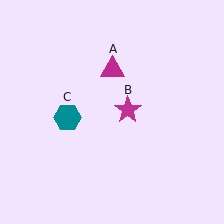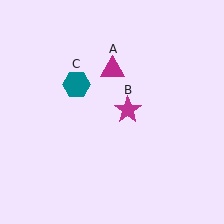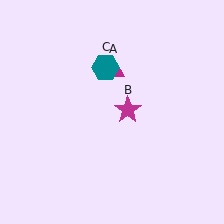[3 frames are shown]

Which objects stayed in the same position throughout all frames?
Magenta triangle (object A) and magenta star (object B) remained stationary.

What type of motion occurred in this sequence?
The teal hexagon (object C) rotated clockwise around the center of the scene.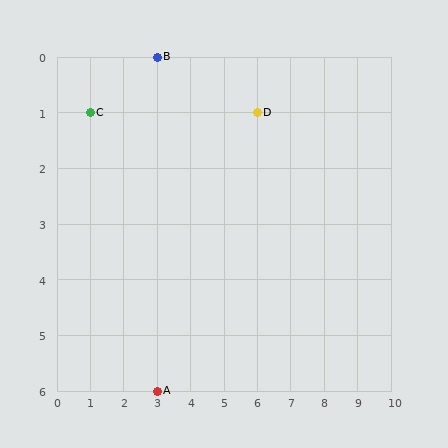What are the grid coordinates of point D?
Point D is at grid coordinates (6, 1).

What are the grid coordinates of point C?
Point C is at grid coordinates (1, 1).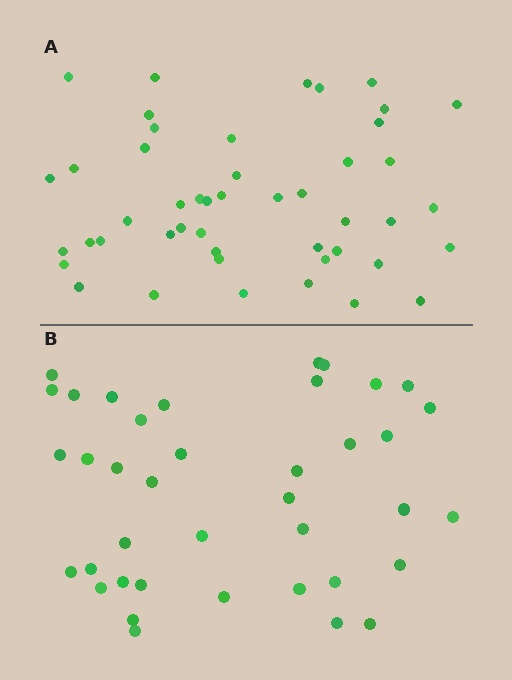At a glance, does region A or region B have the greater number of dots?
Region A (the top region) has more dots.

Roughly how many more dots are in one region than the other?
Region A has roughly 8 or so more dots than region B.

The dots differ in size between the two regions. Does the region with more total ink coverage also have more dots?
No. Region B has more total ink coverage because its dots are larger, but region A actually contains more individual dots. Total area can be misleading — the number of items is what matters here.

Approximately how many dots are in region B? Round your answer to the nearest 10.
About 40 dots. (The exact count is 39, which rounds to 40.)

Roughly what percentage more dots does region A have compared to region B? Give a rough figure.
About 20% more.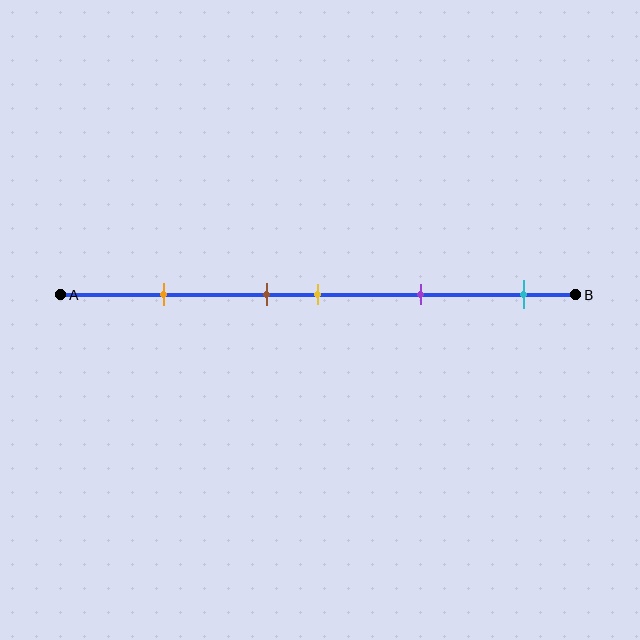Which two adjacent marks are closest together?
The brown and yellow marks are the closest adjacent pair.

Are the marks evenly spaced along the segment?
No, the marks are not evenly spaced.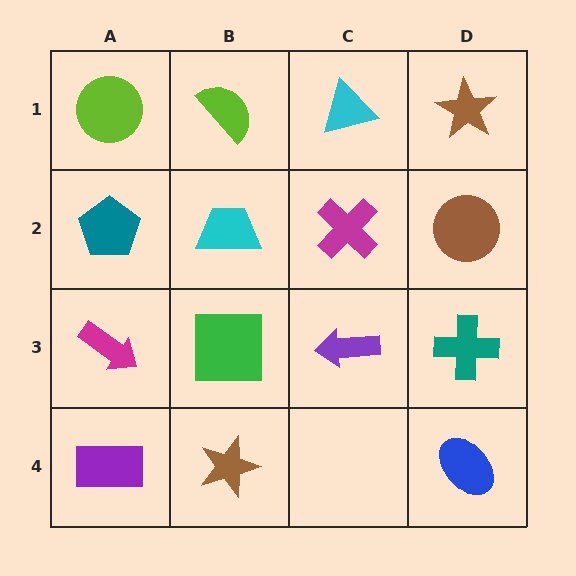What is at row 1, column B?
A lime semicircle.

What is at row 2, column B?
A cyan trapezoid.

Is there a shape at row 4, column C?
No, that cell is empty.